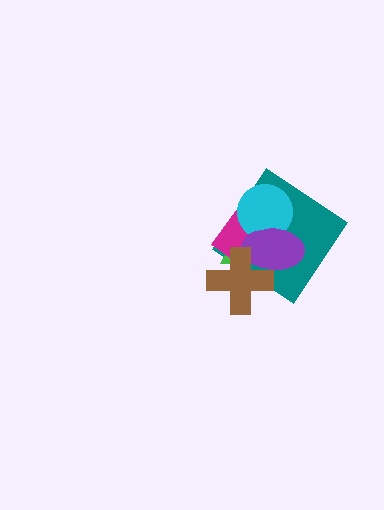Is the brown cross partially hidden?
No, no other shape covers it.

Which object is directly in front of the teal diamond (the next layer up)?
The green triangle is directly in front of the teal diamond.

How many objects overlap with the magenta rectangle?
5 objects overlap with the magenta rectangle.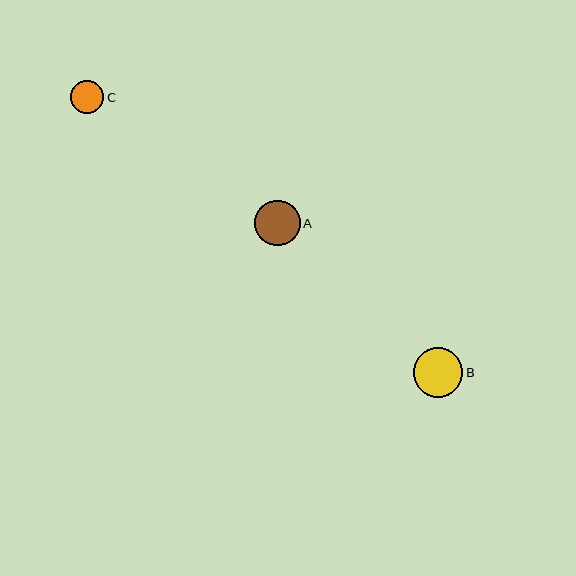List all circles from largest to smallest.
From largest to smallest: B, A, C.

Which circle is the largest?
Circle B is the largest with a size of approximately 49 pixels.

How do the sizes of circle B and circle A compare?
Circle B and circle A are approximately the same size.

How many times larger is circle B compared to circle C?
Circle B is approximately 1.5 times the size of circle C.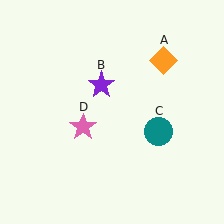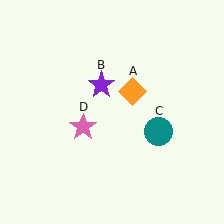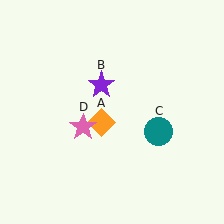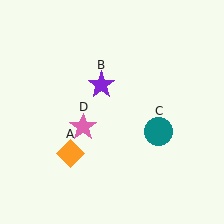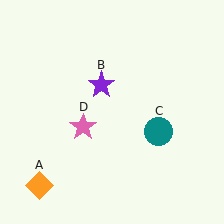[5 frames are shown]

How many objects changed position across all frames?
1 object changed position: orange diamond (object A).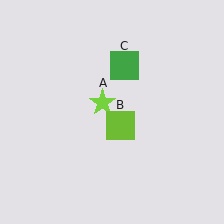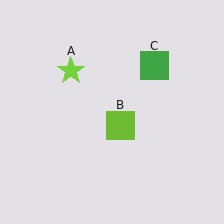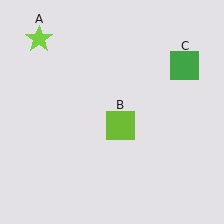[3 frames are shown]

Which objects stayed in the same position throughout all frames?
Lime square (object B) remained stationary.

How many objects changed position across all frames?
2 objects changed position: lime star (object A), green square (object C).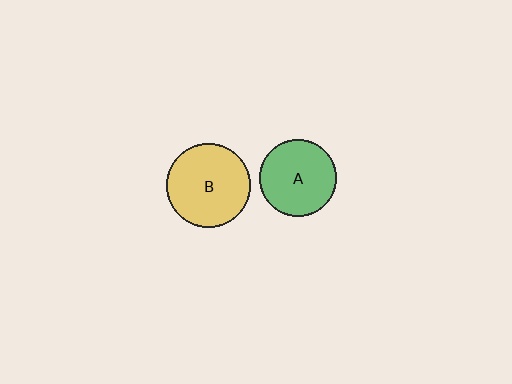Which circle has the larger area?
Circle B (yellow).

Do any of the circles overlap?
No, none of the circles overlap.